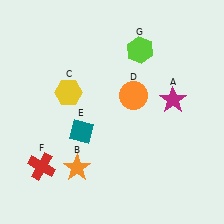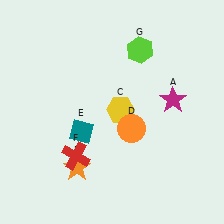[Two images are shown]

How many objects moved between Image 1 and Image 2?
3 objects moved between the two images.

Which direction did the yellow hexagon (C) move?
The yellow hexagon (C) moved right.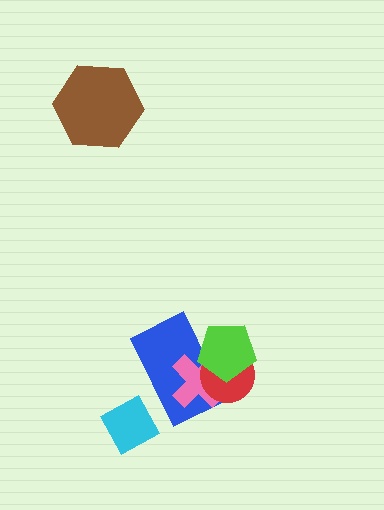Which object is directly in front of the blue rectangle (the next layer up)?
The pink cross is directly in front of the blue rectangle.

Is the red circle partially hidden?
Yes, it is partially covered by another shape.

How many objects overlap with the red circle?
3 objects overlap with the red circle.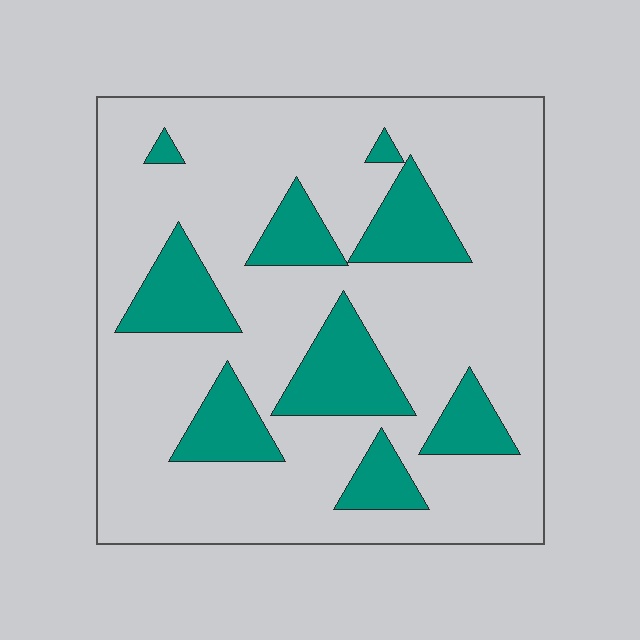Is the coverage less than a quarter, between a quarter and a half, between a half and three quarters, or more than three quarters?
Less than a quarter.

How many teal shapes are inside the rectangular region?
9.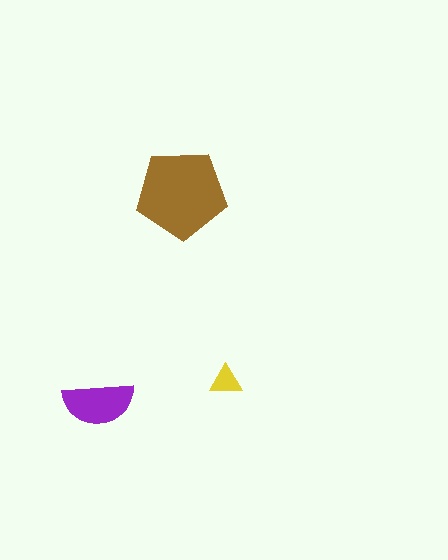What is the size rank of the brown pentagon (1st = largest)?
1st.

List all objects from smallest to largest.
The yellow triangle, the purple semicircle, the brown pentagon.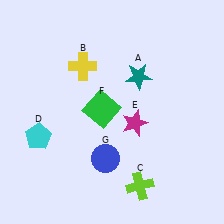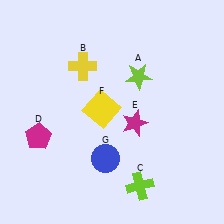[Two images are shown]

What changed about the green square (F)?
In Image 1, F is green. In Image 2, it changed to yellow.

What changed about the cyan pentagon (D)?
In Image 1, D is cyan. In Image 2, it changed to magenta.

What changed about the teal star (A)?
In Image 1, A is teal. In Image 2, it changed to lime.